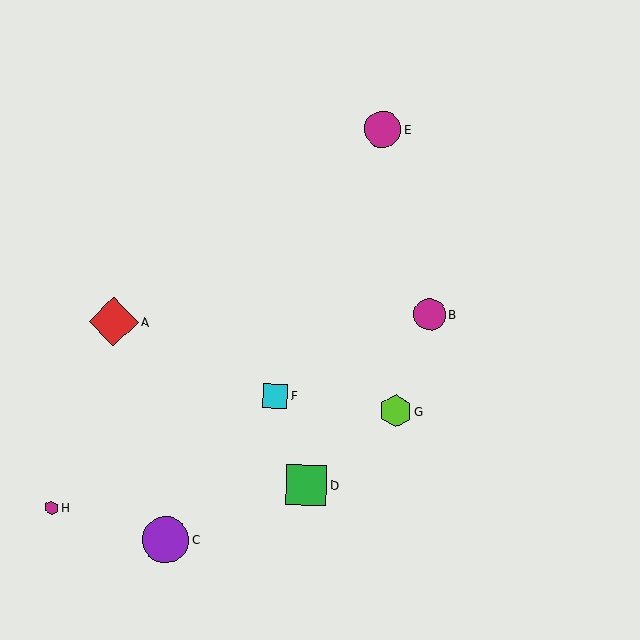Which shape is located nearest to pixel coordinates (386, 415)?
The lime hexagon (labeled G) at (395, 411) is nearest to that location.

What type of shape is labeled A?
Shape A is a red diamond.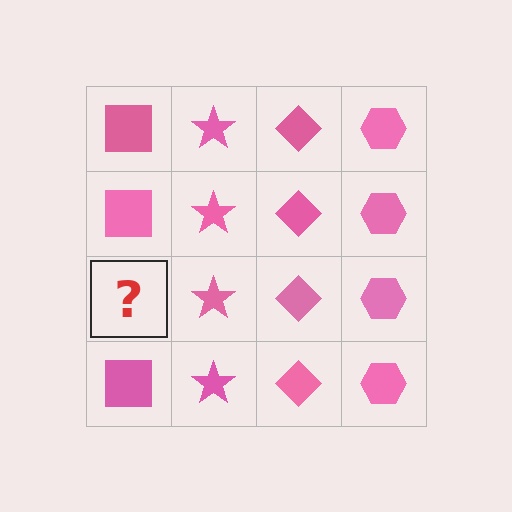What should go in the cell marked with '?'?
The missing cell should contain a pink square.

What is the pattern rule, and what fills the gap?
The rule is that each column has a consistent shape. The gap should be filled with a pink square.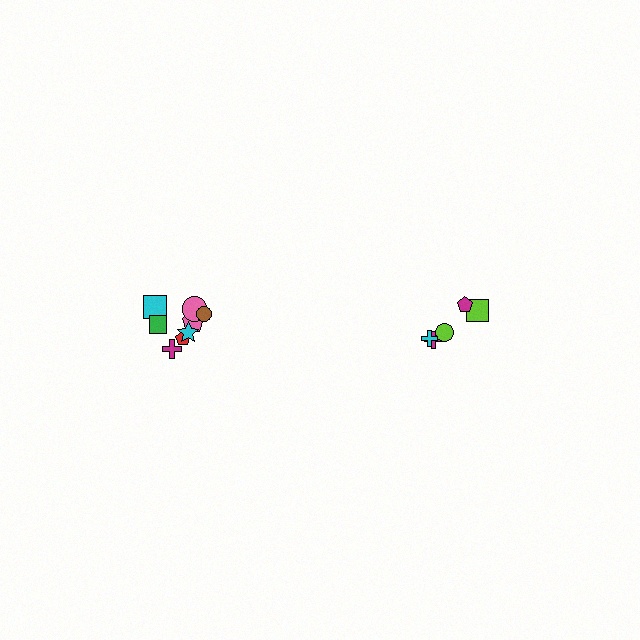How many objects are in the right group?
There are 5 objects.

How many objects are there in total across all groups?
There are 13 objects.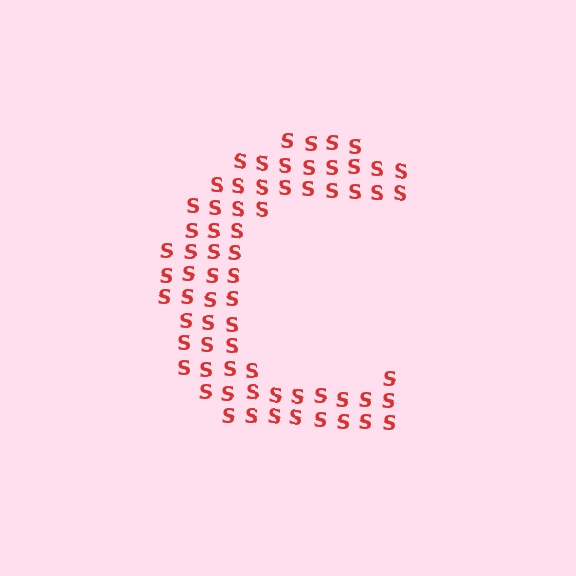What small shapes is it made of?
It is made of small letter S's.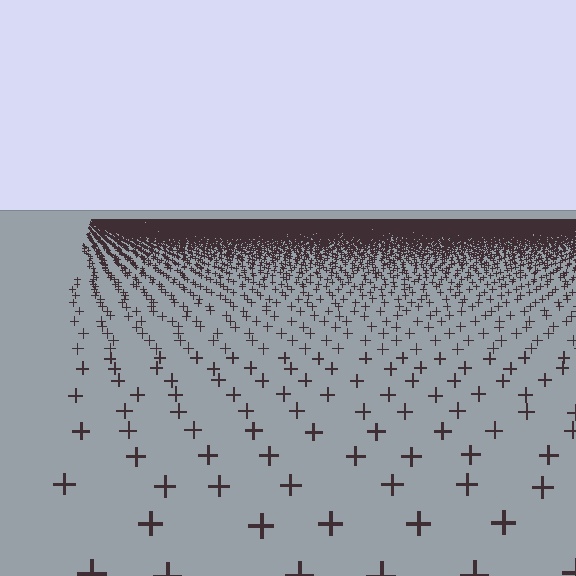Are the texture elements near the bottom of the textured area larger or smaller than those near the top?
Larger. Near the bottom, elements are closer to the viewer and appear at a bigger on-screen size.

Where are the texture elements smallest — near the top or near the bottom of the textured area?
Near the top.